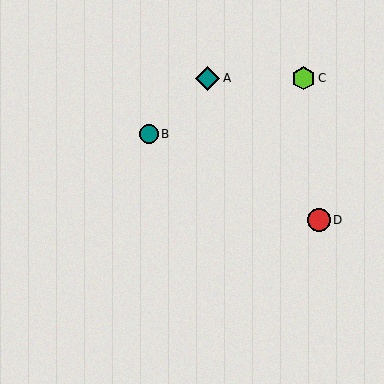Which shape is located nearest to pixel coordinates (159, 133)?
The teal circle (labeled B) at (149, 134) is nearest to that location.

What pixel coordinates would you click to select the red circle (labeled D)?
Click at (319, 220) to select the red circle D.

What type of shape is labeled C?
Shape C is a lime hexagon.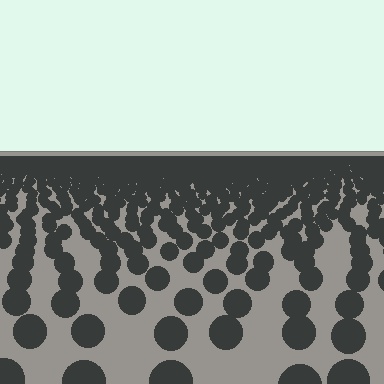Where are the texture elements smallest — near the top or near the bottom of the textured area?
Near the top.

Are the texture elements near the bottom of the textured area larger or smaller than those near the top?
Larger. Near the bottom, elements are closer to the viewer and appear at a bigger on-screen size.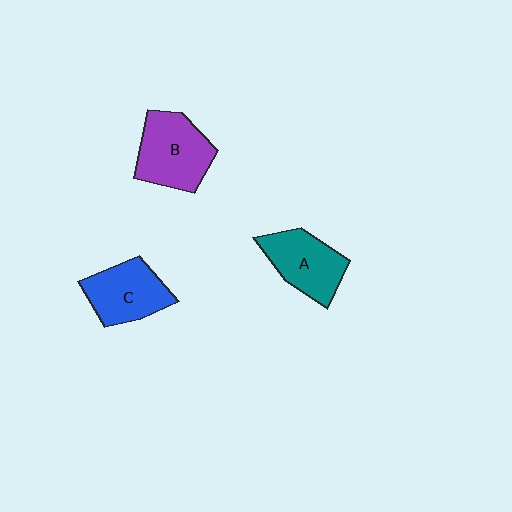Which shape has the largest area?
Shape B (purple).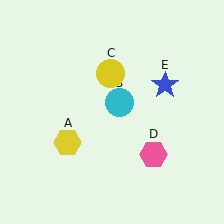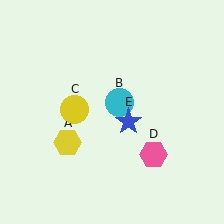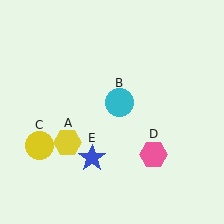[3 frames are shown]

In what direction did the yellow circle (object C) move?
The yellow circle (object C) moved down and to the left.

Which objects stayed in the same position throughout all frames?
Yellow hexagon (object A) and cyan circle (object B) and pink hexagon (object D) remained stationary.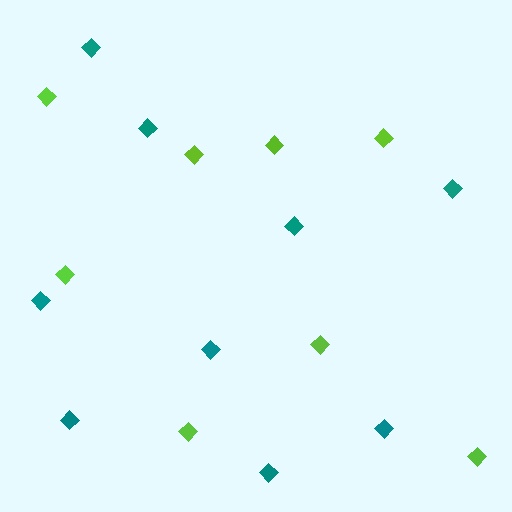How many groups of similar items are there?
There are 2 groups: one group of lime diamonds (8) and one group of teal diamonds (9).